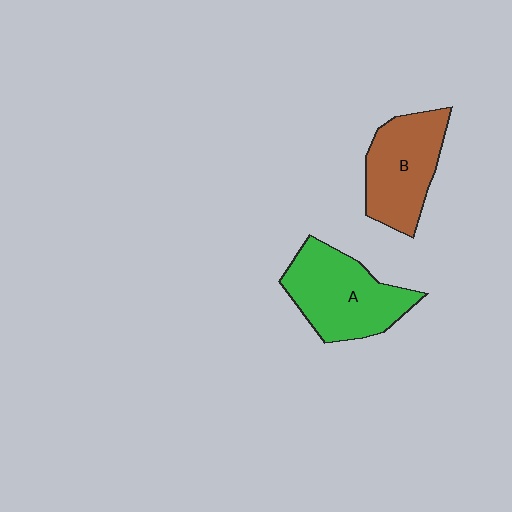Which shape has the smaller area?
Shape B (brown).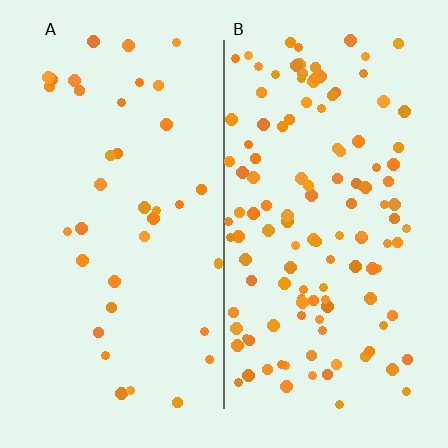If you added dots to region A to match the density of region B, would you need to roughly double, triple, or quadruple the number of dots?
Approximately triple.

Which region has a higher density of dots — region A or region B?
B (the right).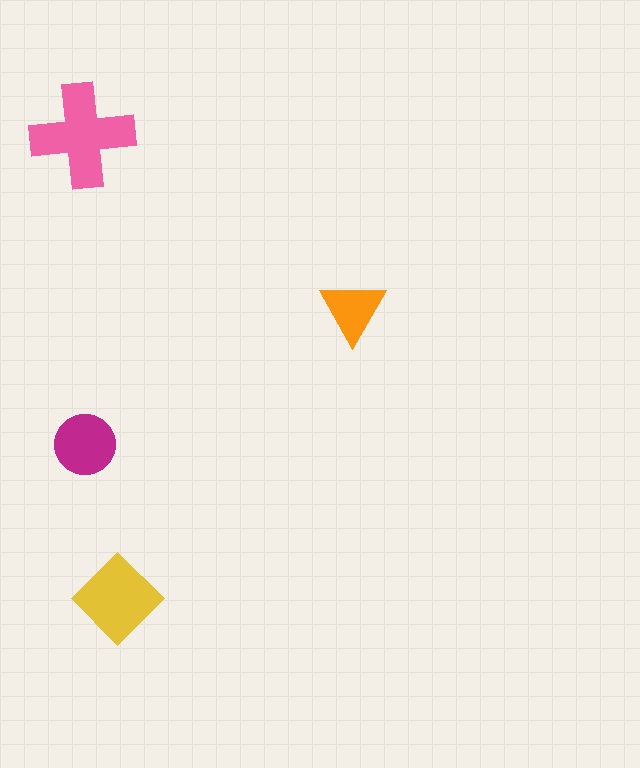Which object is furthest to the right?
The orange triangle is rightmost.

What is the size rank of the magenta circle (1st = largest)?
3rd.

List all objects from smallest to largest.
The orange triangle, the magenta circle, the yellow diamond, the pink cross.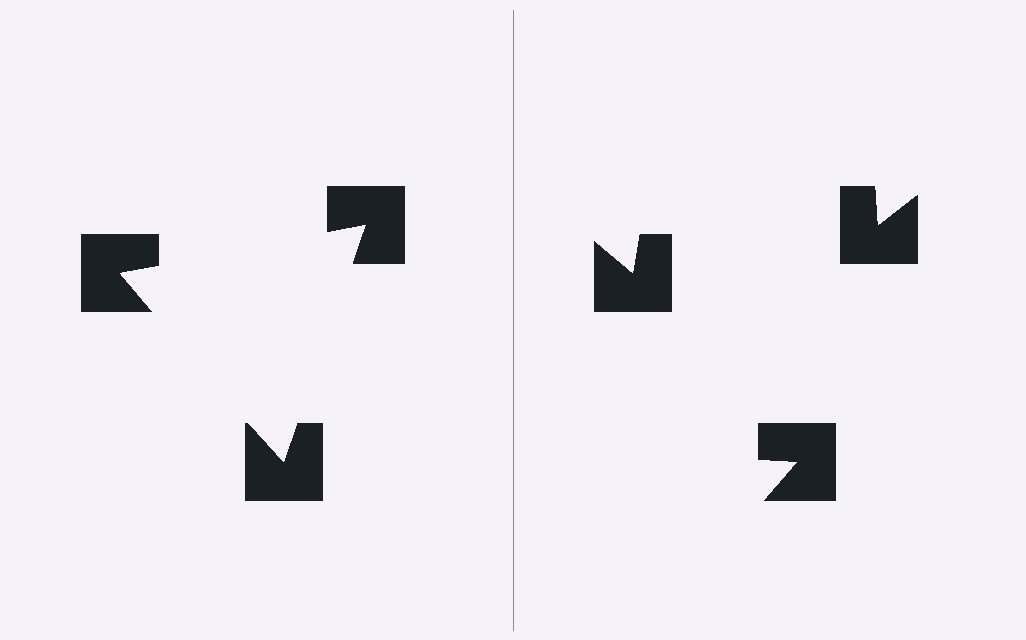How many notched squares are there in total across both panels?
6 — 3 on each side.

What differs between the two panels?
The notched squares are positioned identically on both sides; only the wedge orientations differ. On the left they align to a triangle; on the right they are misaligned.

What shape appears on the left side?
An illusory triangle.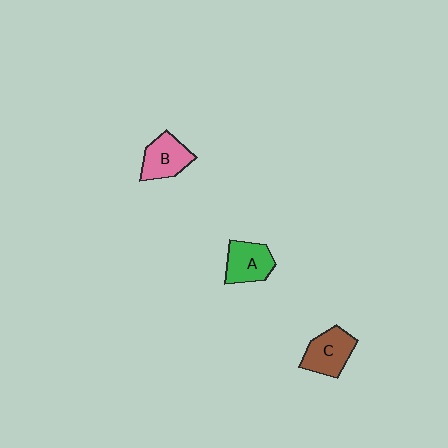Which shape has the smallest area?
Shape B (pink).